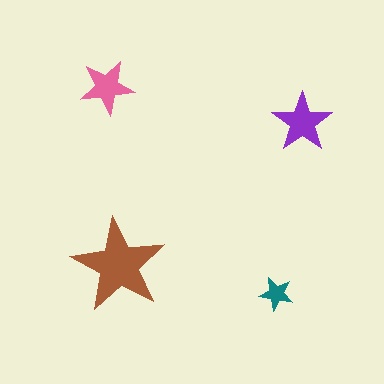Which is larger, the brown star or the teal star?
The brown one.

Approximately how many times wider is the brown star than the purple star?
About 1.5 times wider.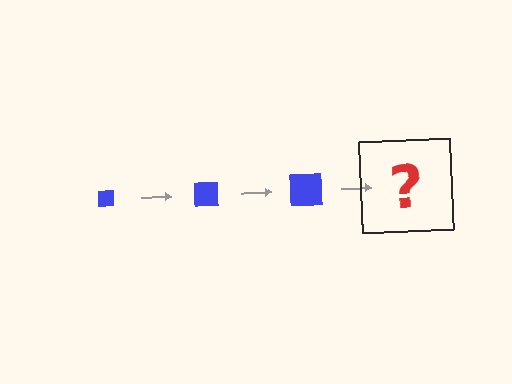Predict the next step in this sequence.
The next step is a blue square, larger than the previous one.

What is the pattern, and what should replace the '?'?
The pattern is that the square gets progressively larger each step. The '?' should be a blue square, larger than the previous one.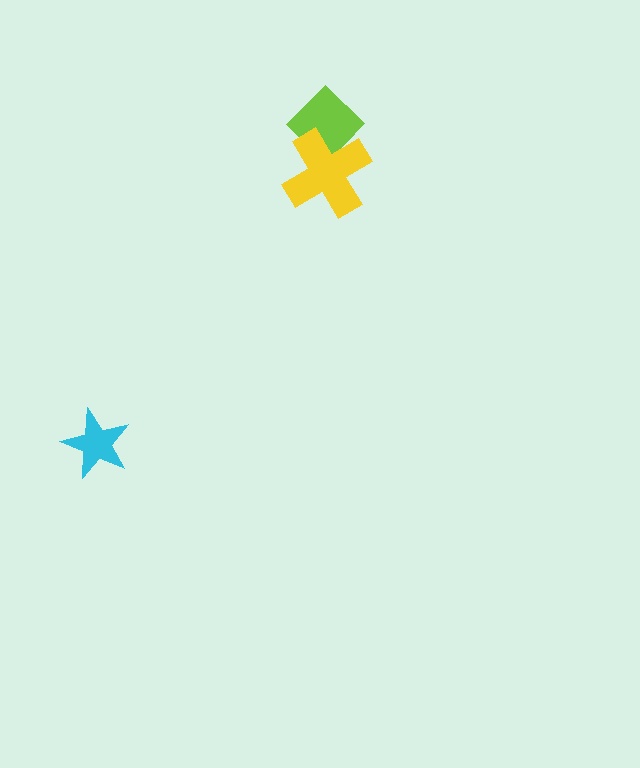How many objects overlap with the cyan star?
0 objects overlap with the cyan star.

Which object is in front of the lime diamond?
The yellow cross is in front of the lime diamond.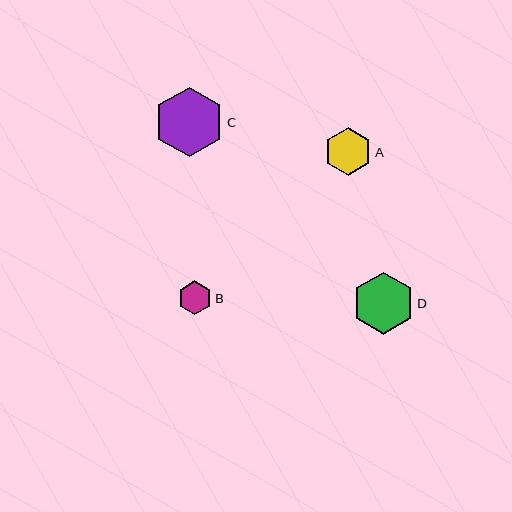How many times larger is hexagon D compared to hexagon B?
Hexagon D is approximately 1.8 times the size of hexagon B.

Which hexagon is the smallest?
Hexagon B is the smallest with a size of approximately 34 pixels.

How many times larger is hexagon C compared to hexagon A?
Hexagon C is approximately 1.5 times the size of hexagon A.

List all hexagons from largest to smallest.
From largest to smallest: C, D, A, B.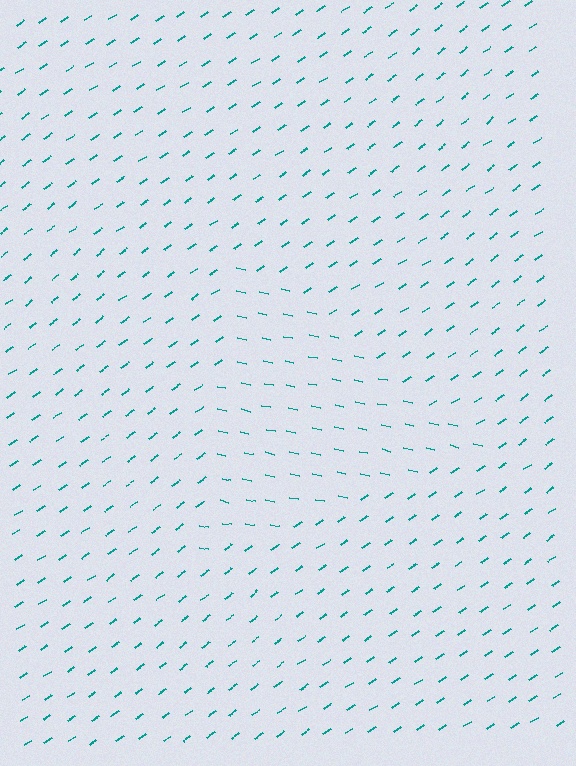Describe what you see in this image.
The image is filled with small teal line segments. A triangle region in the image has lines oriented differently from the surrounding lines, creating a visible texture boundary.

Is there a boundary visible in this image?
Yes, there is a texture boundary formed by a change in line orientation.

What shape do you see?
I see a triangle.